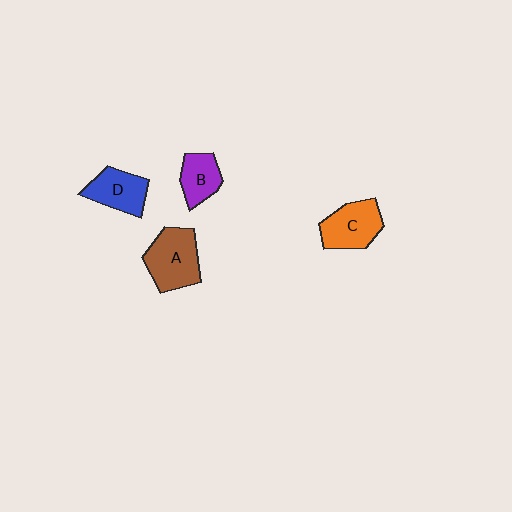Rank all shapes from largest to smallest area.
From largest to smallest: A (brown), C (orange), D (blue), B (purple).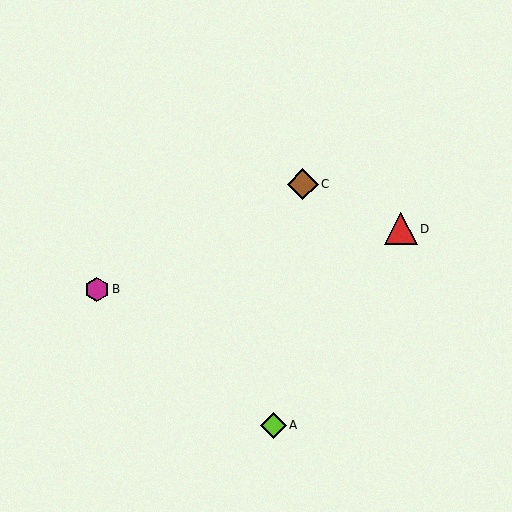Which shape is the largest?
The red triangle (labeled D) is the largest.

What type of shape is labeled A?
Shape A is a lime diamond.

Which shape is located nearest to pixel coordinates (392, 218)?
The red triangle (labeled D) at (401, 229) is nearest to that location.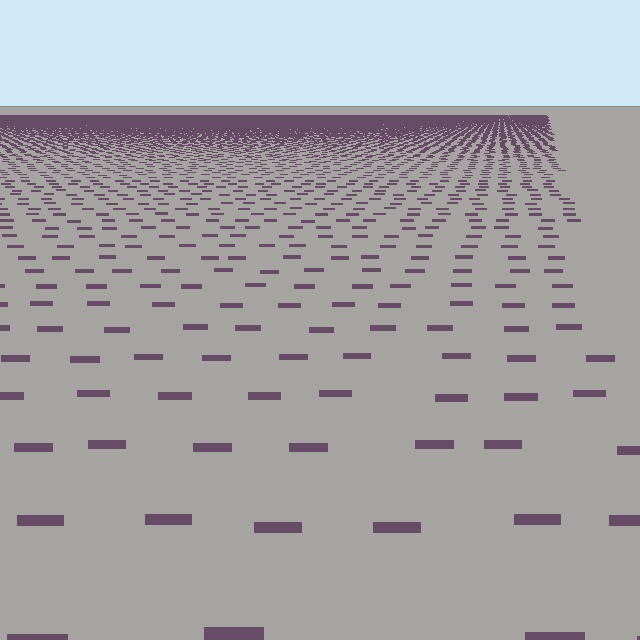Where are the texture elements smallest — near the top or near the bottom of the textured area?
Near the top.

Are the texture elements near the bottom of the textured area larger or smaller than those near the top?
Larger. Near the bottom, elements are closer to the viewer and appear at a bigger on-screen size.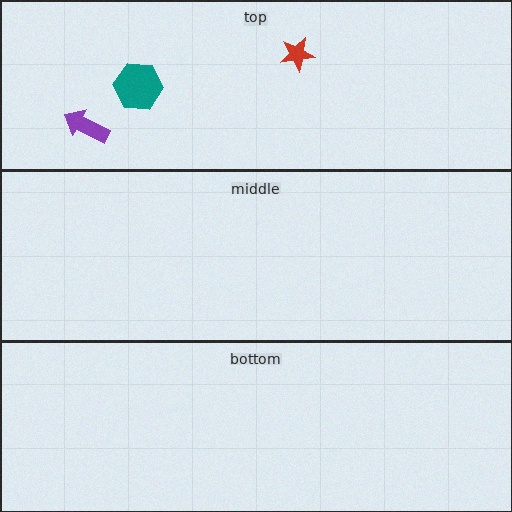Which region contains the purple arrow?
The top region.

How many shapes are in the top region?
3.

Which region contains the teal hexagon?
The top region.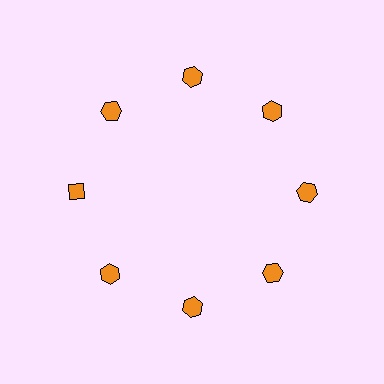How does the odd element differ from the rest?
It has a different shape: diamond instead of hexagon.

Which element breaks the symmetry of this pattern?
The orange diamond at roughly the 9 o'clock position breaks the symmetry. All other shapes are orange hexagons.